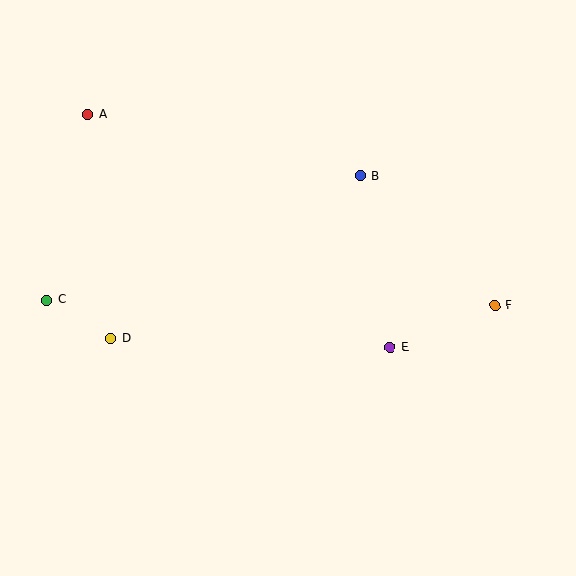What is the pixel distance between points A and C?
The distance between A and C is 190 pixels.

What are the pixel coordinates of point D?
Point D is at (111, 338).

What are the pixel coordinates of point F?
Point F is at (495, 305).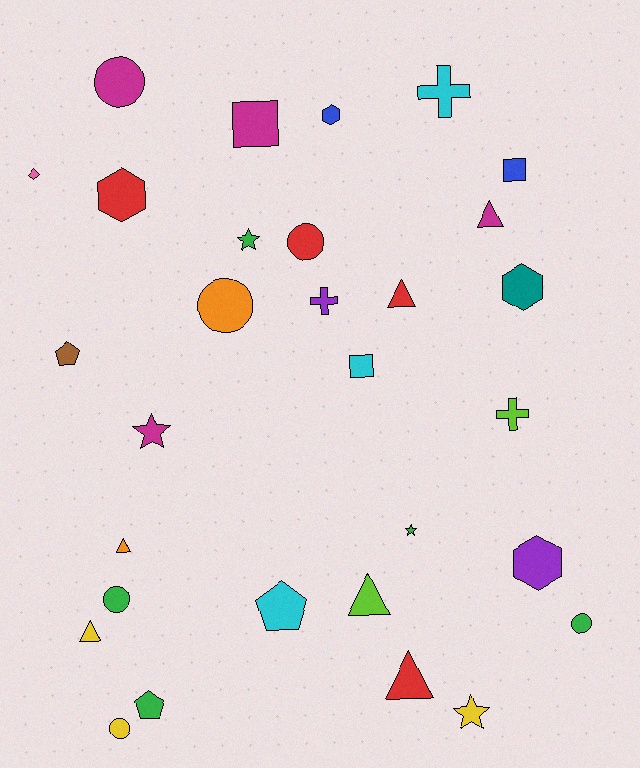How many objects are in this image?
There are 30 objects.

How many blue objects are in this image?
There are 2 blue objects.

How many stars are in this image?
There are 4 stars.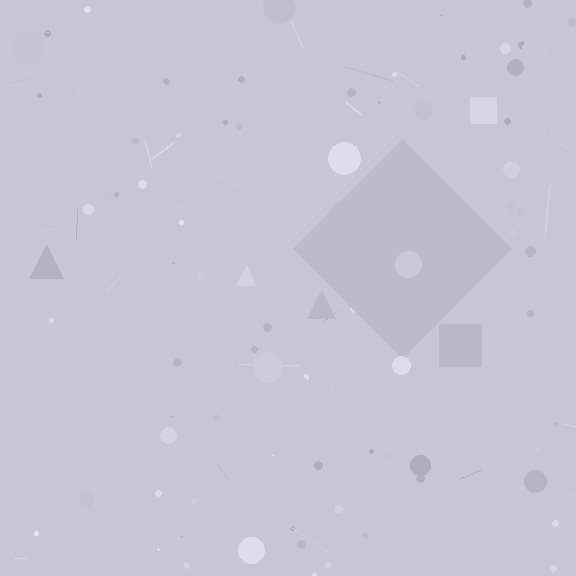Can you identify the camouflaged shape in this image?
The camouflaged shape is a diamond.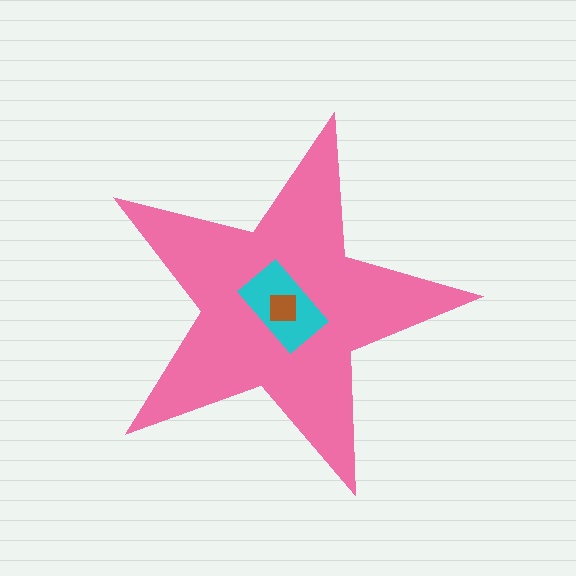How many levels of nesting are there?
3.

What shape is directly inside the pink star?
The cyan rectangle.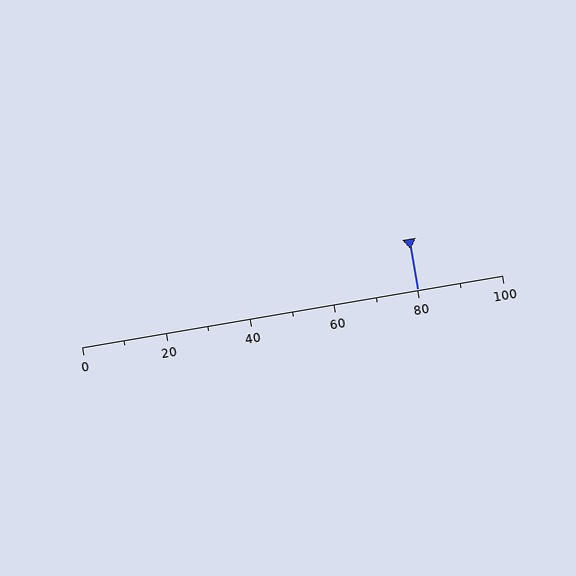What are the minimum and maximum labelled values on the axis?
The axis runs from 0 to 100.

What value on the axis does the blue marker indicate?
The marker indicates approximately 80.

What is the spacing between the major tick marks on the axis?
The major ticks are spaced 20 apart.